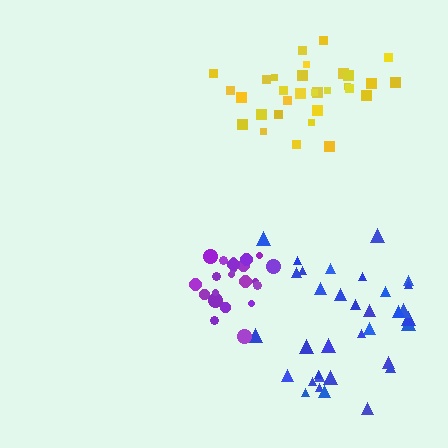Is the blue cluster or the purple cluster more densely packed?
Purple.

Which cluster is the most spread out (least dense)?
Blue.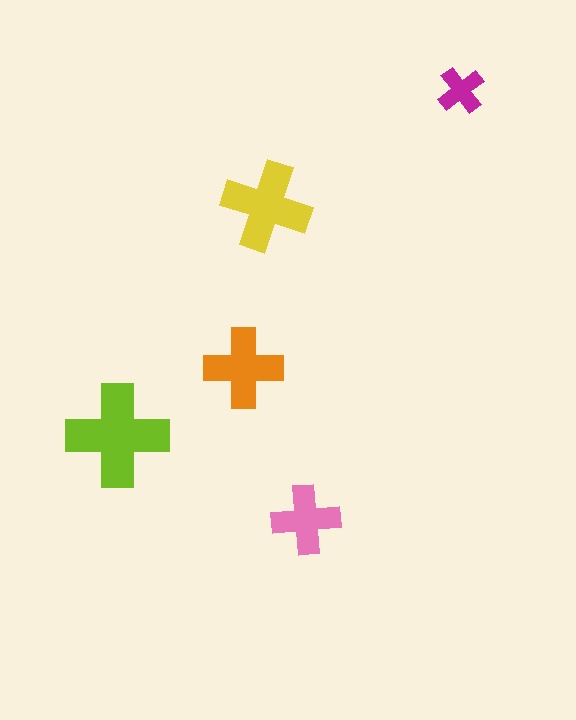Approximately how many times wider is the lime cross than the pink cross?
About 1.5 times wider.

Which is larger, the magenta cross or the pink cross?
The pink one.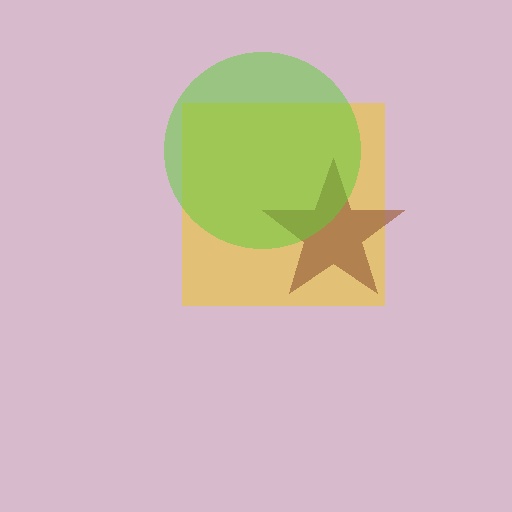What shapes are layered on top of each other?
The layered shapes are: a yellow square, a brown star, a lime circle.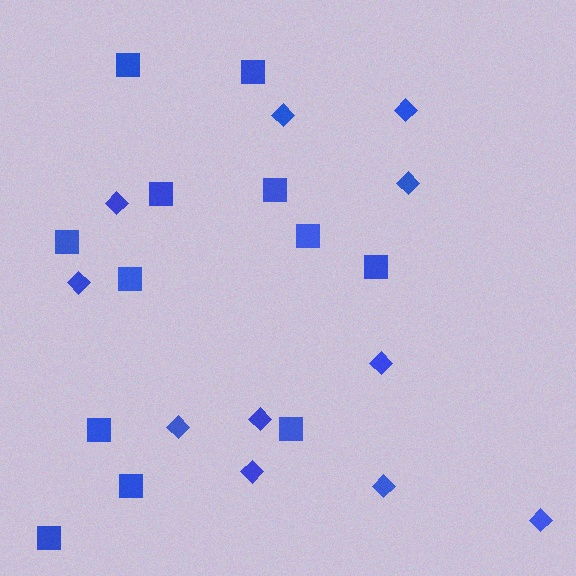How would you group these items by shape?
There are 2 groups: one group of diamonds (11) and one group of squares (12).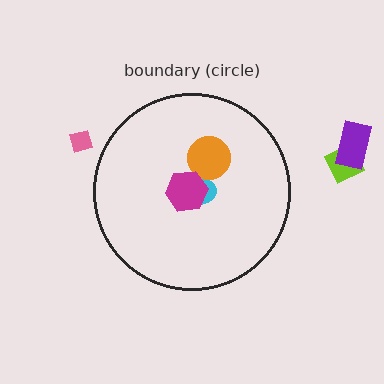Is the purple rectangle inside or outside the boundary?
Outside.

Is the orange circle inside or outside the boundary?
Inside.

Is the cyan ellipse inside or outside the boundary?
Inside.